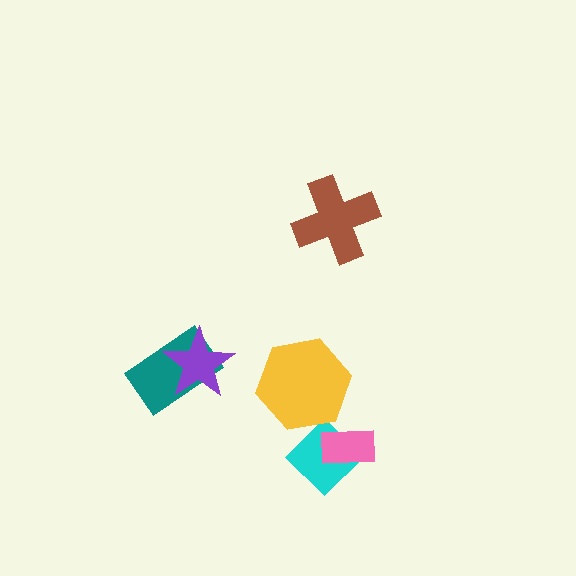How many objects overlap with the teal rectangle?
1 object overlaps with the teal rectangle.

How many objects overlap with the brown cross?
0 objects overlap with the brown cross.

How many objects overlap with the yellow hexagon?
1 object overlaps with the yellow hexagon.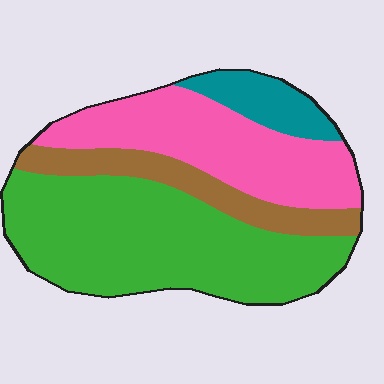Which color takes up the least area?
Teal, at roughly 10%.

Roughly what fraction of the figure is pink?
Pink takes up between a sixth and a third of the figure.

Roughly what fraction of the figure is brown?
Brown covers roughly 15% of the figure.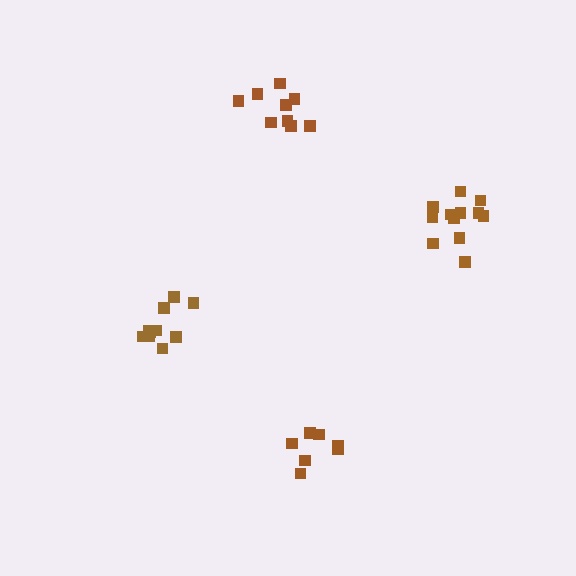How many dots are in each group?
Group 1: 12 dots, Group 2: 9 dots, Group 3: 10 dots, Group 4: 7 dots (38 total).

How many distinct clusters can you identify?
There are 4 distinct clusters.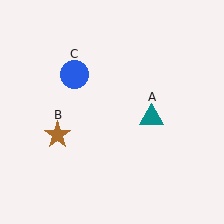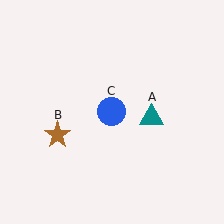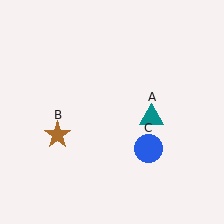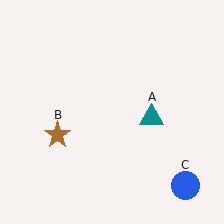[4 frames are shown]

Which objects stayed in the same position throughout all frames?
Teal triangle (object A) and brown star (object B) remained stationary.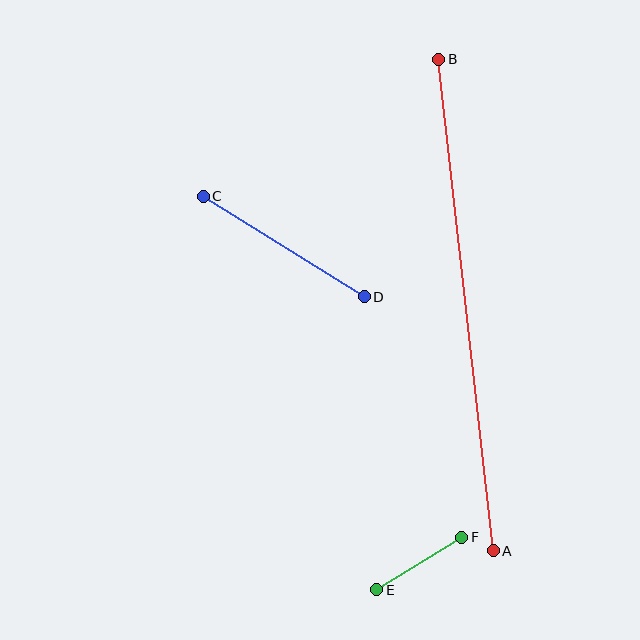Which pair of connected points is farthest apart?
Points A and B are farthest apart.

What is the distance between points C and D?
The distance is approximately 190 pixels.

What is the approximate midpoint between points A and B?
The midpoint is at approximately (466, 305) pixels.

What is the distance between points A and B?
The distance is approximately 495 pixels.